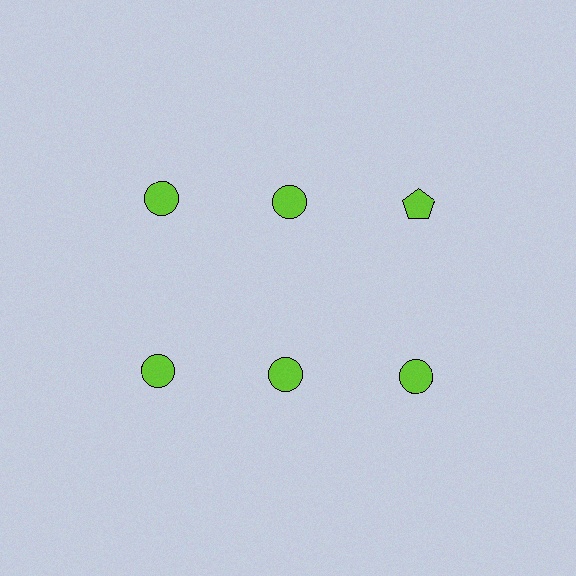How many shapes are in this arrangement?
There are 6 shapes arranged in a grid pattern.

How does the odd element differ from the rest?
It has a different shape: pentagon instead of circle.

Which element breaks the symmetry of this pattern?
The lime pentagon in the top row, center column breaks the symmetry. All other shapes are lime circles.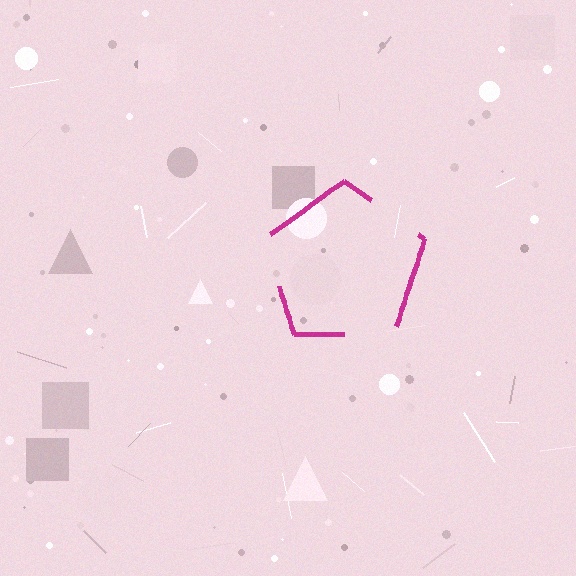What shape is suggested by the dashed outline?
The dashed outline suggests a pentagon.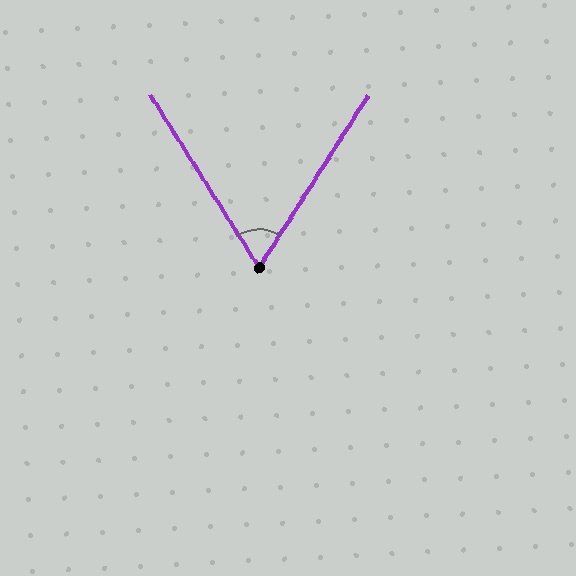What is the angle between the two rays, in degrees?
Approximately 65 degrees.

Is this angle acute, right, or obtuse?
It is acute.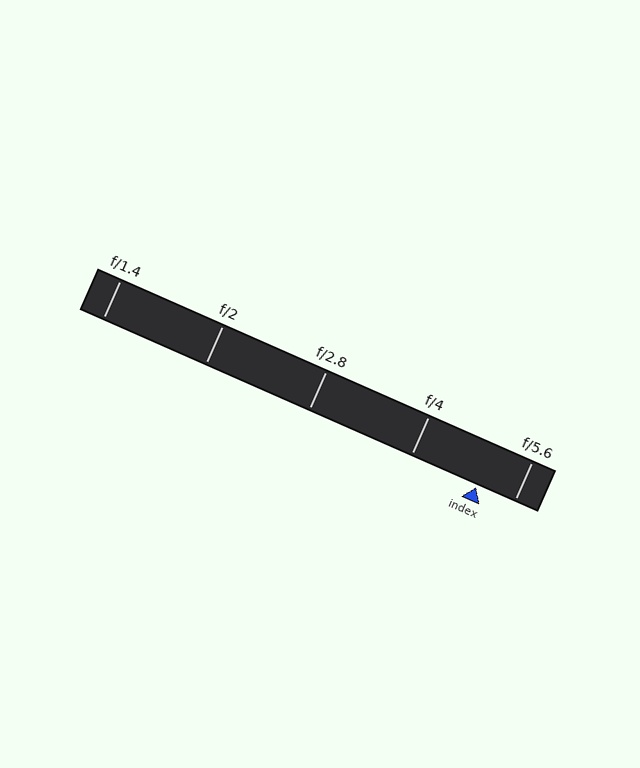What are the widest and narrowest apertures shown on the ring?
The widest aperture shown is f/1.4 and the narrowest is f/5.6.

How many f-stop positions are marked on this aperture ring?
There are 5 f-stop positions marked.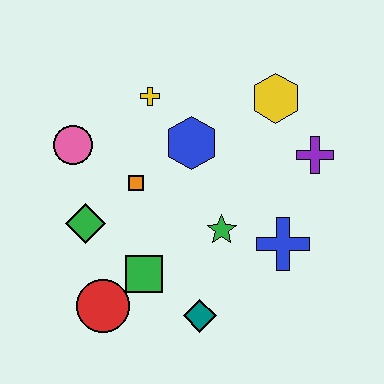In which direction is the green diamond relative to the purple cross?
The green diamond is to the left of the purple cross.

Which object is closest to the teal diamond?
The green square is closest to the teal diamond.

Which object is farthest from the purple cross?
The red circle is farthest from the purple cross.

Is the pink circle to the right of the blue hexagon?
No